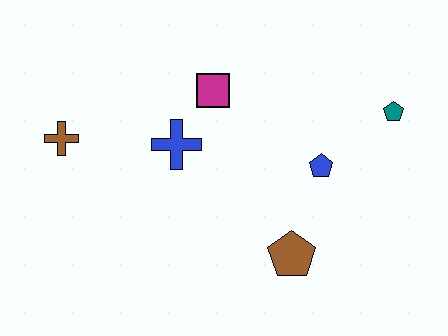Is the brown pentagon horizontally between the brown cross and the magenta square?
No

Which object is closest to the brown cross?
The blue cross is closest to the brown cross.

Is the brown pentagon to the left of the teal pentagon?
Yes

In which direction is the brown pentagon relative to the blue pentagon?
The brown pentagon is below the blue pentagon.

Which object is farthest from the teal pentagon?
The brown cross is farthest from the teal pentagon.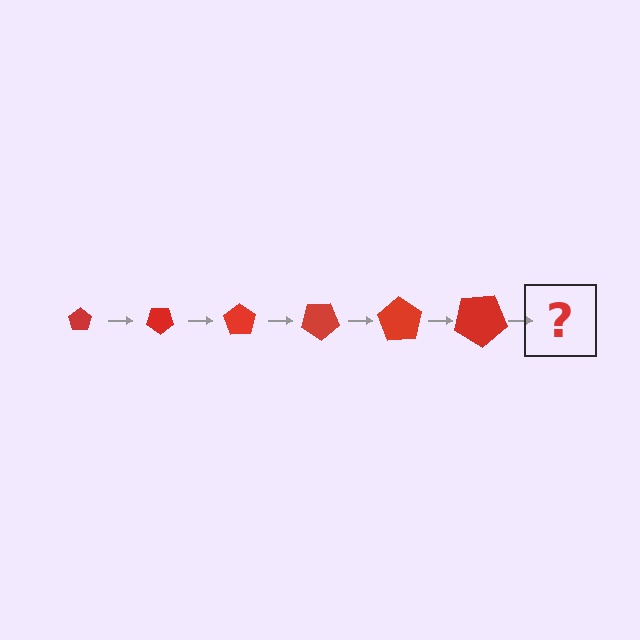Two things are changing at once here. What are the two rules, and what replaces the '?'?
The two rules are that the pentagon grows larger each step and it rotates 35 degrees each step. The '?' should be a pentagon, larger than the previous one and rotated 210 degrees from the start.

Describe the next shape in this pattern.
It should be a pentagon, larger than the previous one and rotated 210 degrees from the start.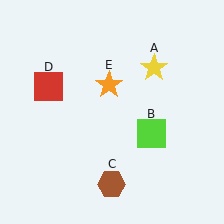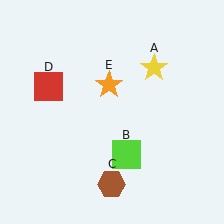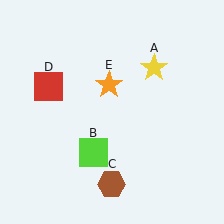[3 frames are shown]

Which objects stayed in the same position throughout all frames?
Yellow star (object A) and brown hexagon (object C) and red square (object D) and orange star (object E) remained stationary.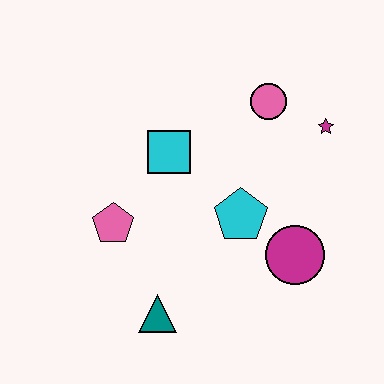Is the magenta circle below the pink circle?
Yes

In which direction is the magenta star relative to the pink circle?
The magenta star is to the right of the pink circle.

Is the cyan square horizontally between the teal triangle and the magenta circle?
Yes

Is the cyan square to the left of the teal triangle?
No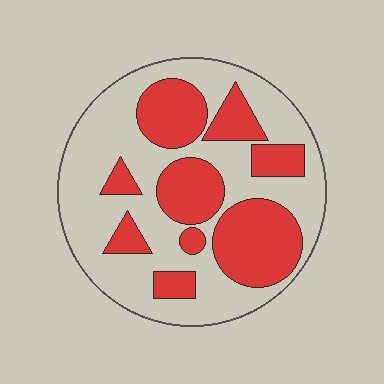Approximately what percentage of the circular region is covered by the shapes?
Approximately 40%.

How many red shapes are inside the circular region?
9.